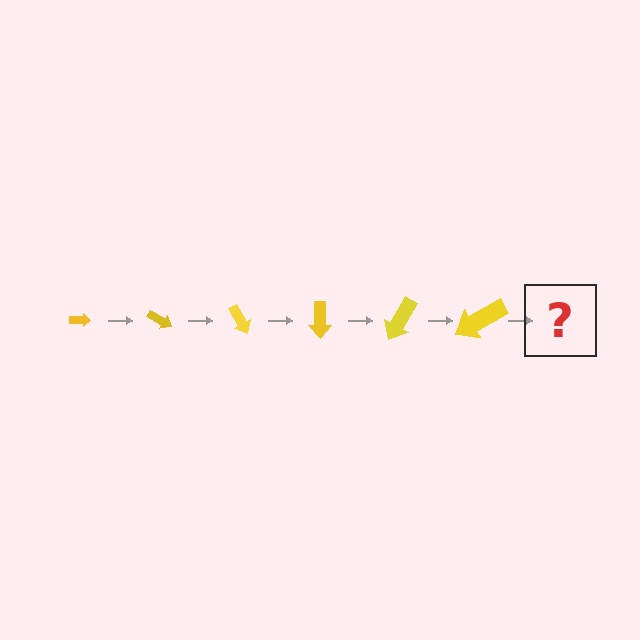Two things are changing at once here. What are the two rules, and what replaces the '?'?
The two rules are that the arrow grows larger each step and it rotates 30 degrees each step. The '?' should be an arrow, larger than the previous one and rotated 180 degrees from the start.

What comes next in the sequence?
The next element should be an arrow, larger than the previous one and rotated 180 degrees from the start.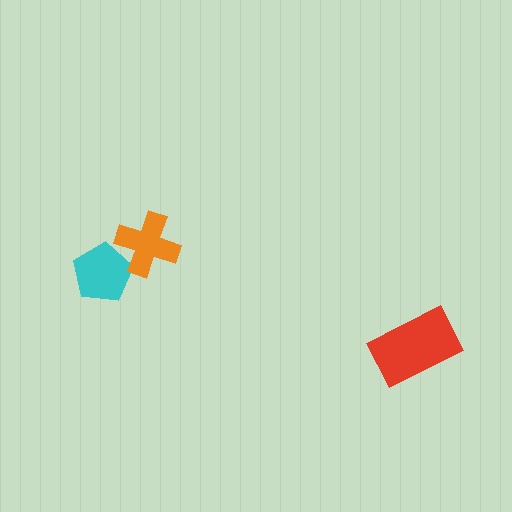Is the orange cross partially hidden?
No, no other shape covers it.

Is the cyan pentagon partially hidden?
Yes, it is partially covered by another shape.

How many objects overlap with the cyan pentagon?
1 object overlaps with the cyan pentagon.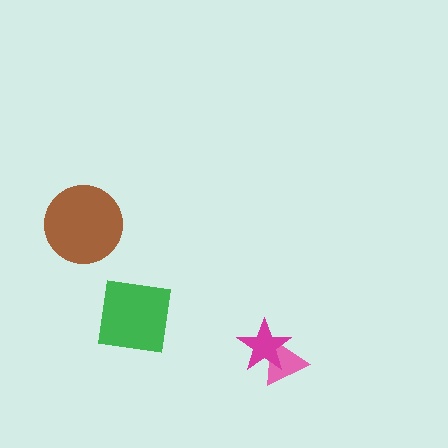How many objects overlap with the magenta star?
1 object overlaps with the magenta star.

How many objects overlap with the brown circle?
0 objects overlap with the brown circle.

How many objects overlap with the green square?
0 objects overlap with the green square.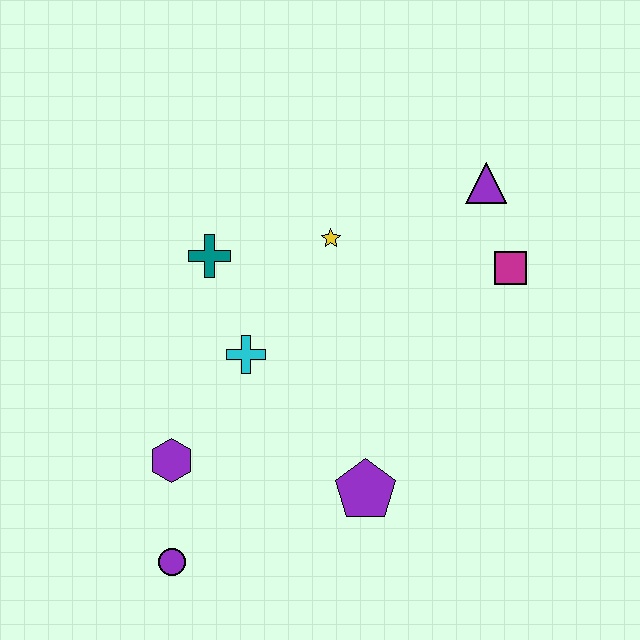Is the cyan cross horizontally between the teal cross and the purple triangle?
Yes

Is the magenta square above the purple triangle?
No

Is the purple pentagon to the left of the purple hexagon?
No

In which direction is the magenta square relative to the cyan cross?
The magenta square is to the right of the cyan cross.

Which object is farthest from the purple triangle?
The purple circle is farthest from the purple triangle.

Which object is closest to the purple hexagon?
The purple circle is closest to the purple hexagon.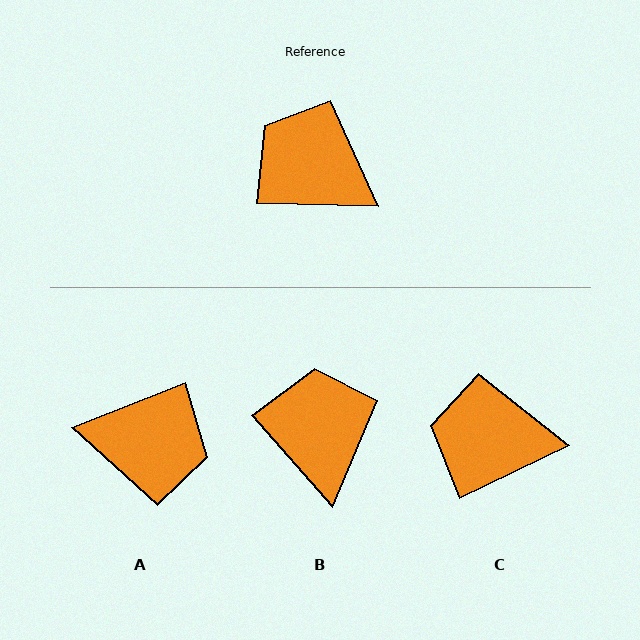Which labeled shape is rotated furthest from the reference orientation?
A, about 157 degrees away.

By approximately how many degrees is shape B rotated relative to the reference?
Approximately 47 degrees clockwise.